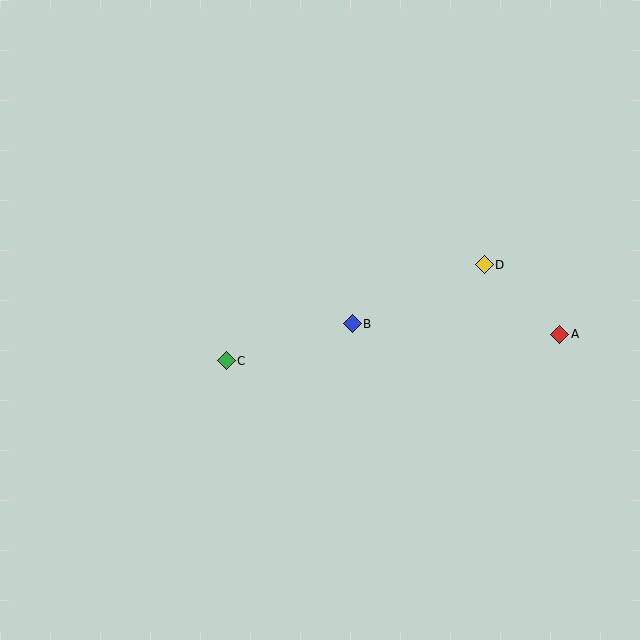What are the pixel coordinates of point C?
Point C is at (226, 361).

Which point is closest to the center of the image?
Point B at (352, 324) is closest to the center.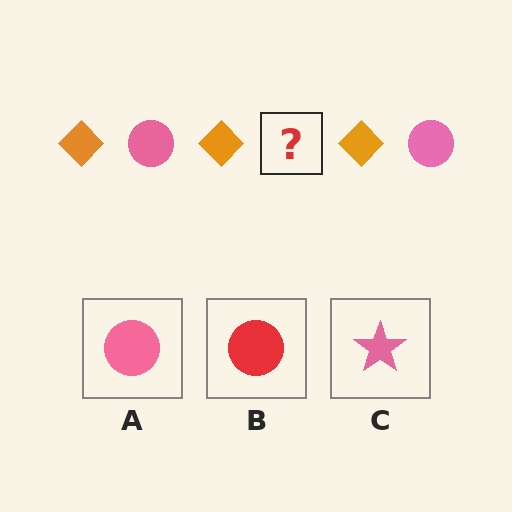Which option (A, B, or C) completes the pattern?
A.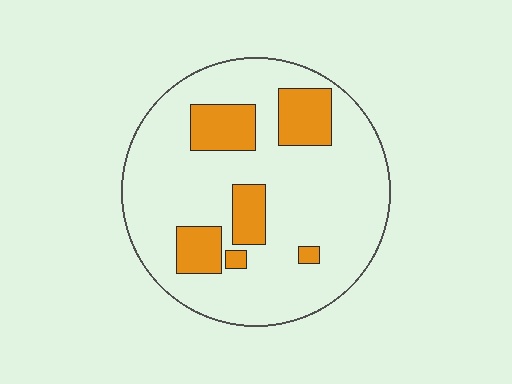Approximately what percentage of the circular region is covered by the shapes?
Approximately 20%.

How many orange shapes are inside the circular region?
6.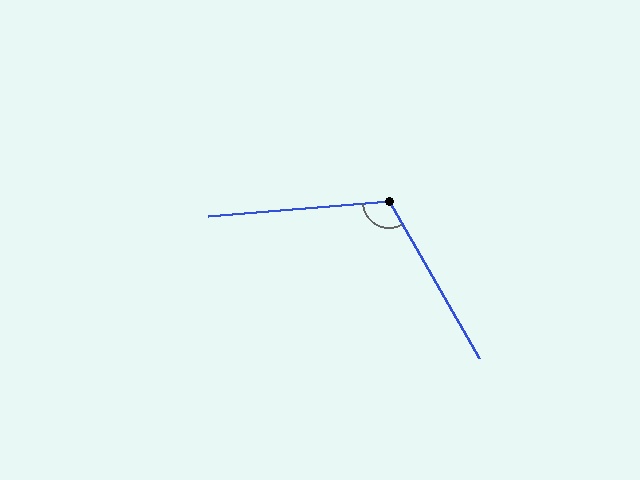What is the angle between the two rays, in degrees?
Approximately 115 degrees.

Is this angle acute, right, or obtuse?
It is obtuse.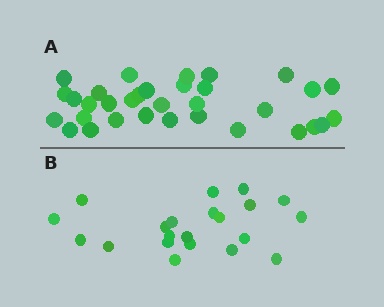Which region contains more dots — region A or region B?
Region A (the top region) has more dots.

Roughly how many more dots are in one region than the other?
Region A has roughly 12 or so more dots than region B.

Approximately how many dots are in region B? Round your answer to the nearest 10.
About 20 dots. (The exact count is 21, which rounds to 20.)